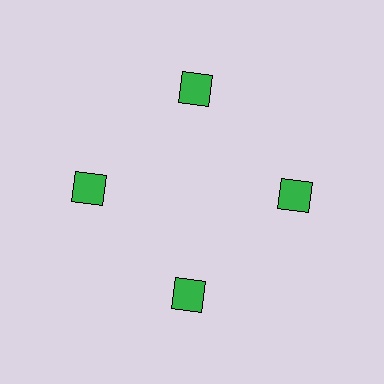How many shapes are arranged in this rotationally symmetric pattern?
There are 4 shapes, arranged in 4 groups of 1.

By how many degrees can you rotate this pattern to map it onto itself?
The pattern maps onto itself every 90 degrees of rotation.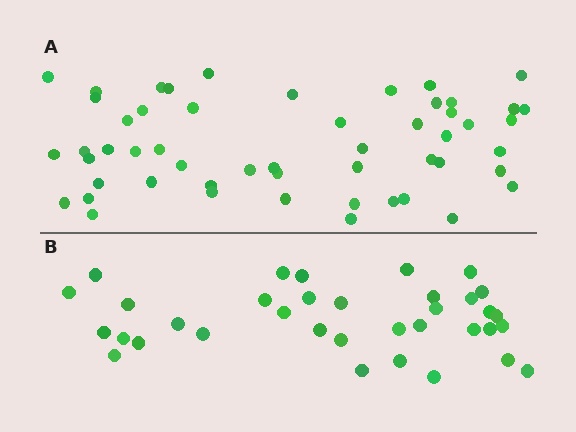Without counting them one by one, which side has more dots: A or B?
Region A (the top region) has more dots.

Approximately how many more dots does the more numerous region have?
Region A has approximately 20 more dots than region B.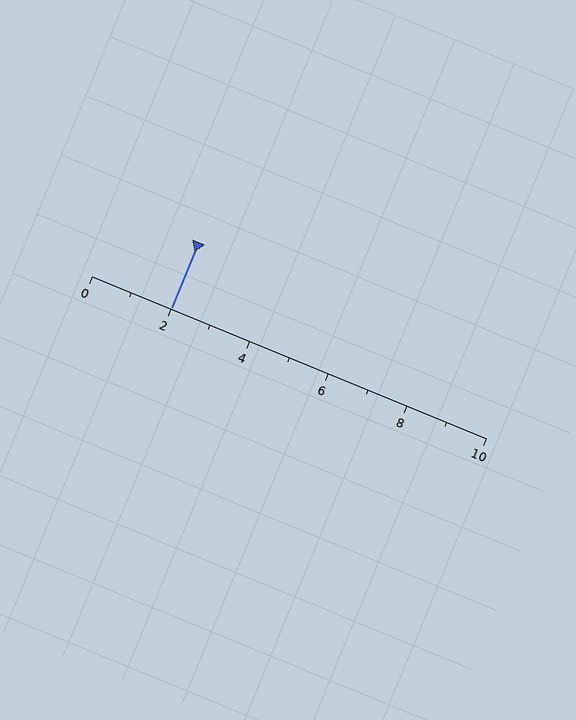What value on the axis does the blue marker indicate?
The marker indicates approximately 2.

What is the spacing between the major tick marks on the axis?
The major ticks are spaced 2 apart.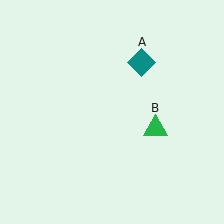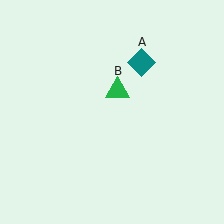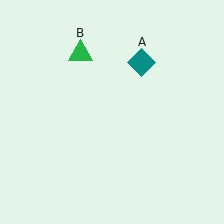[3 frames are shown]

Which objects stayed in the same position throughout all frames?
Teal diamond (object A) remained stationary.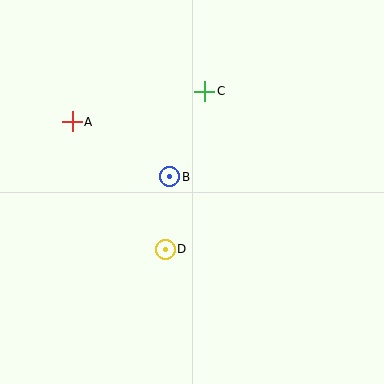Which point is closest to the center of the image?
Point B at (170, 177) is closest to the center.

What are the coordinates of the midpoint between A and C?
The midpoint between A and C is at (139, 106).